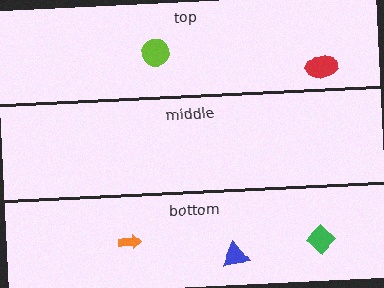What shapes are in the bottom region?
The green diamond, the blue triangle, the orange arrow.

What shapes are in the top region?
The lime circle, the red ellipse.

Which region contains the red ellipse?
The top region.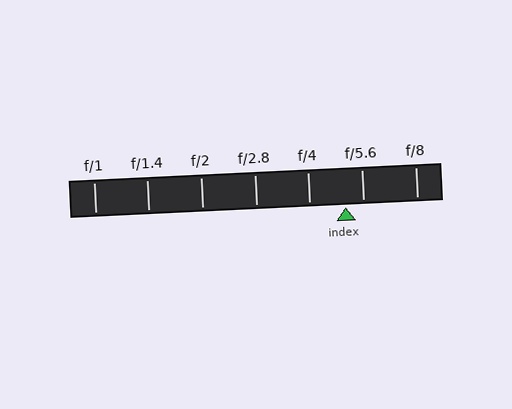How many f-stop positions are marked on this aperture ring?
There are 7 f-stop positions marked.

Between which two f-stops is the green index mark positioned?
The index mark is between f/4 and f/5.6.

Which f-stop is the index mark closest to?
The index mark is closest to f/5.6.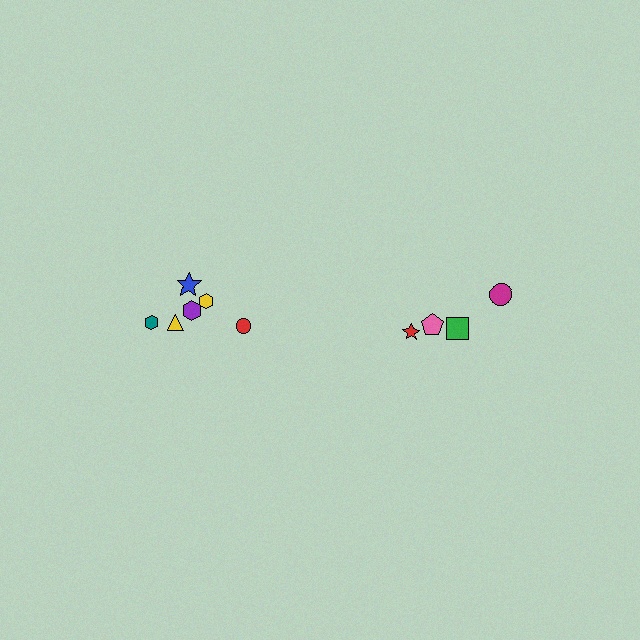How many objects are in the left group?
There are 6 objects.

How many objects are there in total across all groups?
There are 10 objects.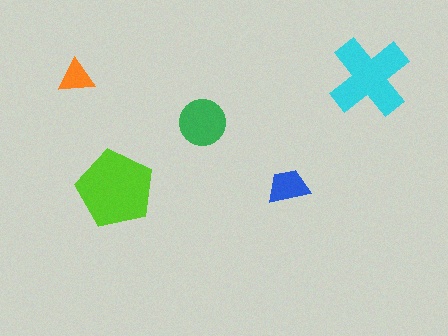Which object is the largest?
The lime pentagon.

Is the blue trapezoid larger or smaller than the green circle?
Smaller.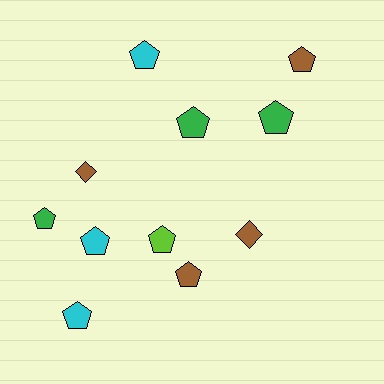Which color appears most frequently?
Brown, with 4 objects.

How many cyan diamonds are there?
There are no cyan diamonds.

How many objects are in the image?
There are 11 objects.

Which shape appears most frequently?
Pentagon, with 9 objects.